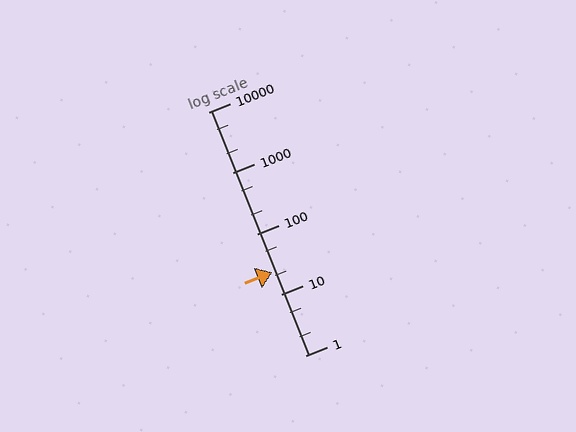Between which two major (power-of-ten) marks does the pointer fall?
The pointer is between 10 and 100.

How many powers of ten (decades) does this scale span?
The scale spans 4 decades, from 1 to 10000.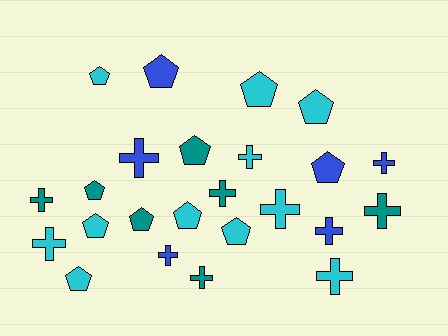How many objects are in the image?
There are 24 objects.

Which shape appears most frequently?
Cross, with 12 objects.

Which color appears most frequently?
Cyan, with 11 objects.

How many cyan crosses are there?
There are 4 cyan crosses.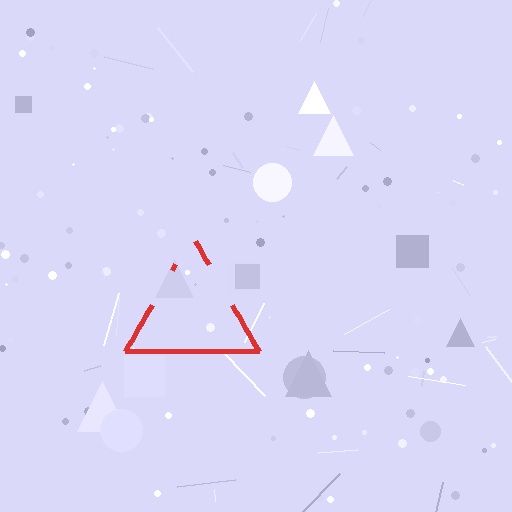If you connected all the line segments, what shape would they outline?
They would outline a triangle.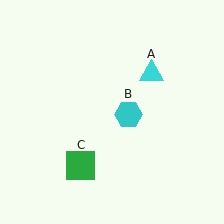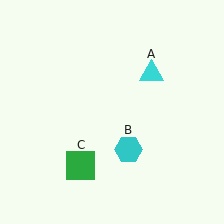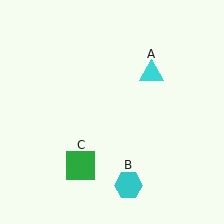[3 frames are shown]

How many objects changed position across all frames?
1 object changed position: cyan hexagon (object B).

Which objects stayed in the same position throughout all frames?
Cyan triangle (object A) and green square (object C) remained stationary.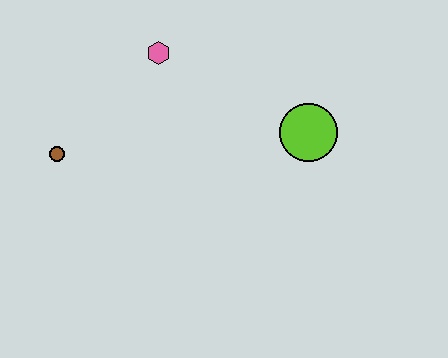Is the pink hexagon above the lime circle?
Yes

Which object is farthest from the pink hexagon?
The lime circle is farthest from the pink hexagon.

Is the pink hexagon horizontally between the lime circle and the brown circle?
Yes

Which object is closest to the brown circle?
The pink hexagon is closest to the brown circle.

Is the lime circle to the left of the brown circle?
No